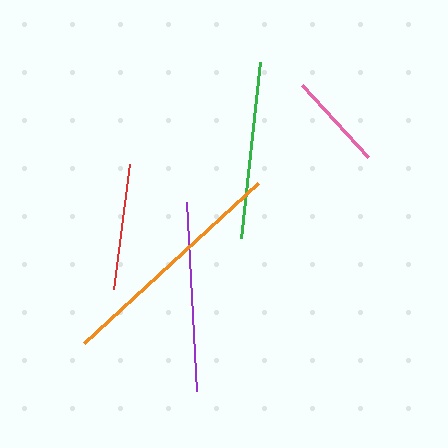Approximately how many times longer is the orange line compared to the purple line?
The orange line is approximately 1.2 times the length of the purple line.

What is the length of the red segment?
The red segment is approximately 126 pixels long.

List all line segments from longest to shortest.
From longest to shortest: orange, purple, green, red, pink.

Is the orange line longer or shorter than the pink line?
The orange line is longer than the pink line.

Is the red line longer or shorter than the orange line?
The orange line is longer than the red line.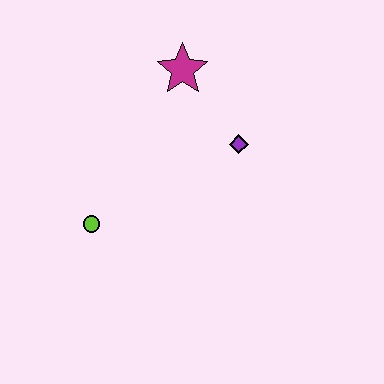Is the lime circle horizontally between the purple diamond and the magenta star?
No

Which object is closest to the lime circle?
The purple diamond is closest to the lime circle.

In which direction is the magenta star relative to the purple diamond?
The magenta star is above the purple diamond.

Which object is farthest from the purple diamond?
The lime circle is farthest from the purple diamond.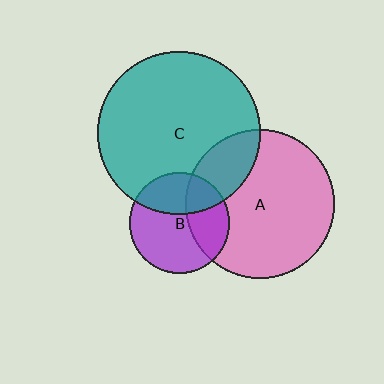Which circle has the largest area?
Circle C (teal).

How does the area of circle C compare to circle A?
Approximately 1.2 times.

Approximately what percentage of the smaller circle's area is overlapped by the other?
Approximately 35%.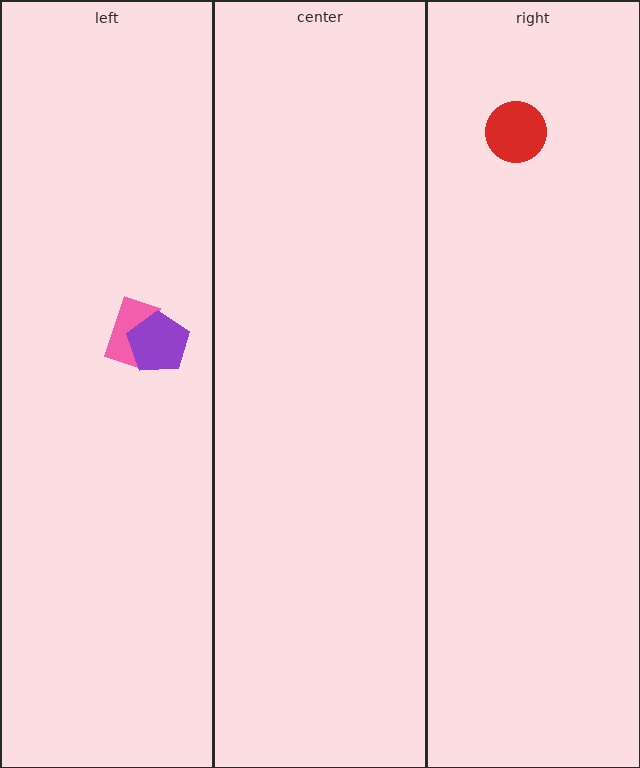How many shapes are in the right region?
1.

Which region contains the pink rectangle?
The left region.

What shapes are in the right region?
The red circle.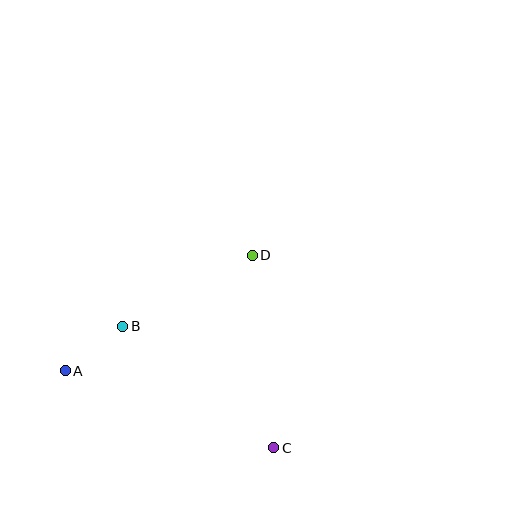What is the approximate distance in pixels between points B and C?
The distance between B and C is approximately 194 pixels.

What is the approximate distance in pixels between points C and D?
The distance between C and D is approximately 194 pixels.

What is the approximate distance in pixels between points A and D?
The distance between A and D is approximately 220 pixels.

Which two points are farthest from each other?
Points A and C are farthest from each other.